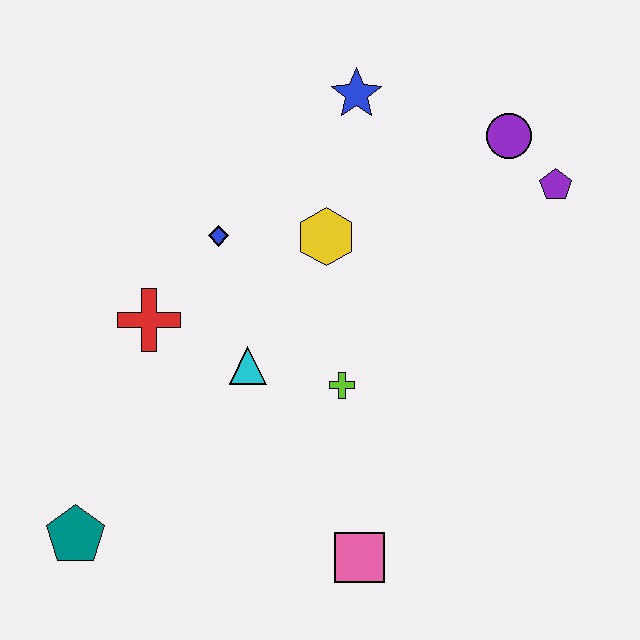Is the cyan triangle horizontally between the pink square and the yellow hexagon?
No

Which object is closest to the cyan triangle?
The lime cross is closest to the cyan triangle.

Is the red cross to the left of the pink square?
Yes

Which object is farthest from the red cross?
The purple pentagon is farthest from the red cross.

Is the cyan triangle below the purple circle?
Yes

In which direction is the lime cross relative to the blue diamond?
The lime cross is below the blue diamond.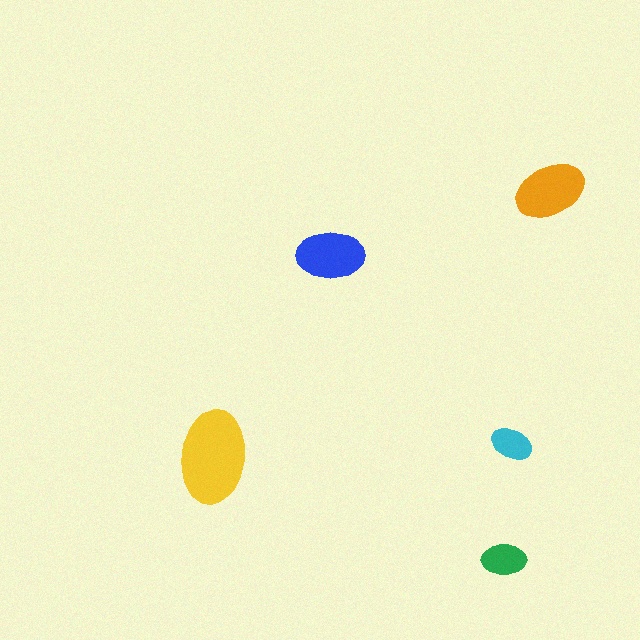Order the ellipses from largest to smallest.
the yellow one, the orange one, the blue one, the green one, the cyan one.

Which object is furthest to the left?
The yellow ellipse is leftmost.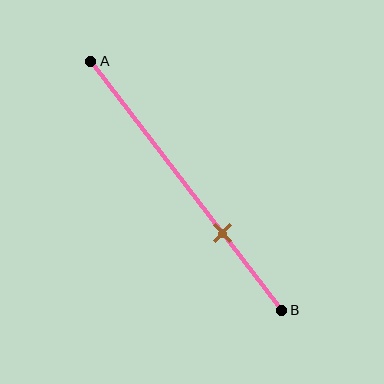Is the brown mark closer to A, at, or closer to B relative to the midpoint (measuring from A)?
The brown mark is closer to point B than the midpoint of segment AB.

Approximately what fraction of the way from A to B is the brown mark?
The brown mark is approximately 70% of the way from A to B.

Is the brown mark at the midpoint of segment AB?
No, the mark is at about 70% from A, not at the 50% midpoint.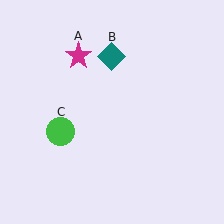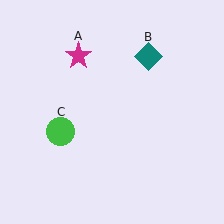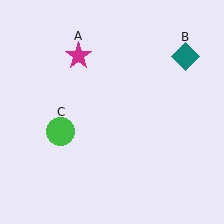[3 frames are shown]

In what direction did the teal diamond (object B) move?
The teal diamond (object B) moved right.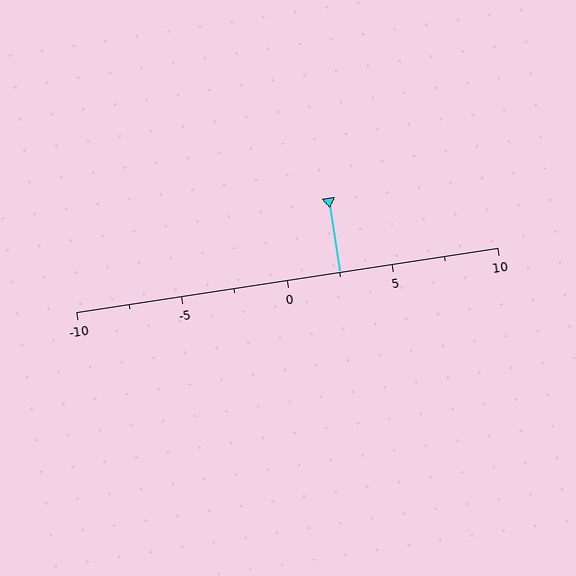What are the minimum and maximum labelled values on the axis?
The axis runs from -10 to 10.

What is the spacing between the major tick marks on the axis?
The major ticks are spaced 5 apart.